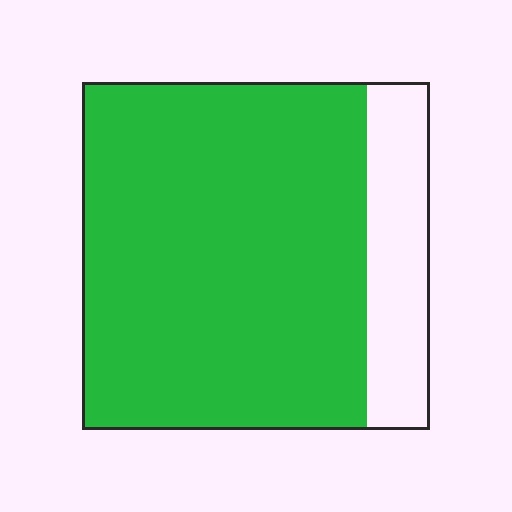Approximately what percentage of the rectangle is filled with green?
Approximately 80%.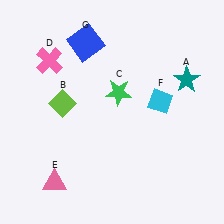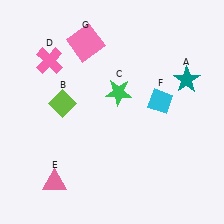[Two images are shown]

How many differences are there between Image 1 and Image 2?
There is 1 difference between the two images.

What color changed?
The square (G) changed from blue in Image 1 to pink in Image 2.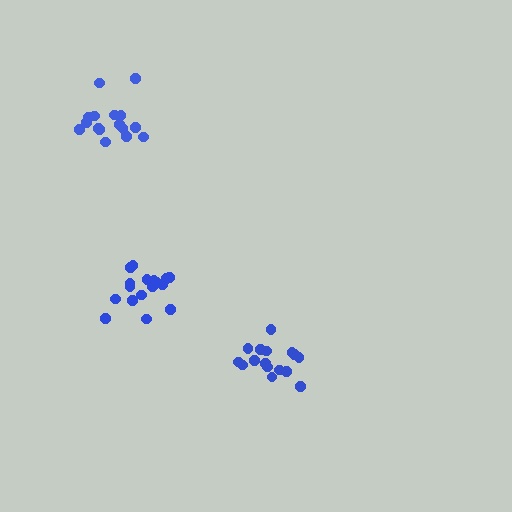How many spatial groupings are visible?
There are 3 spatial groupings.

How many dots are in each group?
Group 1: 17 dots, Group 2: 16 dots, Group 3: 17 dots (50 total).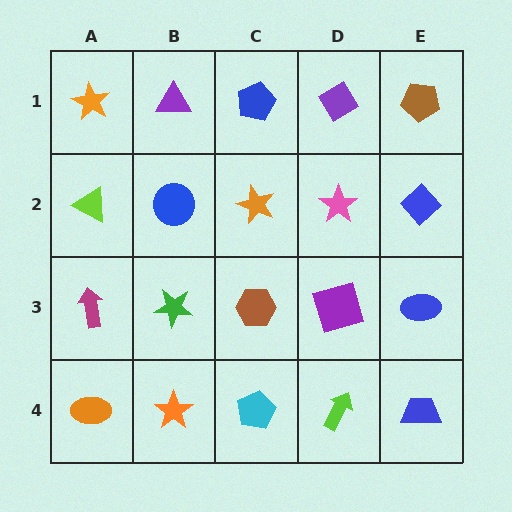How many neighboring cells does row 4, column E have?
2.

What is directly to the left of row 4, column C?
An orange star.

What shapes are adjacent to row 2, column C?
A blue pentagon (row 1, column C), a brown hexagon (row 3, column C), a blue circle (row 2, column B), a pink star (row 2, column D).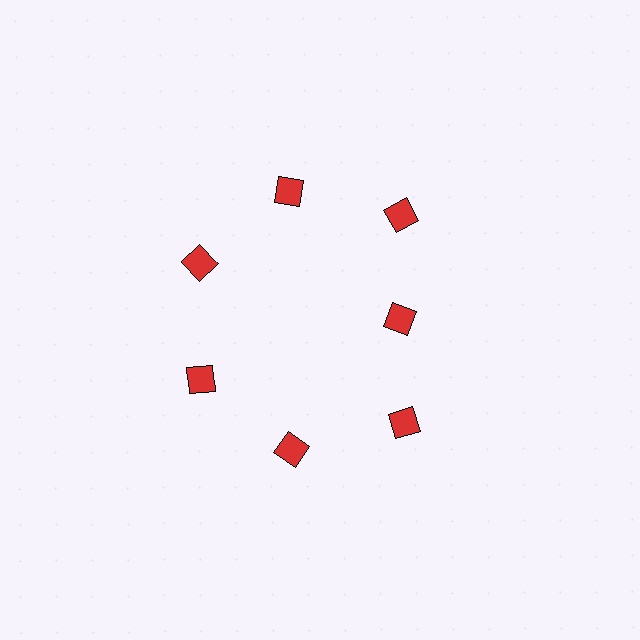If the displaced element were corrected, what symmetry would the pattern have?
It would have 7-fold rotational symmetry — the pattern would map onto itself every 51 degrees.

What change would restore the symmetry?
The symmetry would be restored by moving it outward, back onto the ring so that all 7 diamonds sit at equal angles and equal distance from the center.